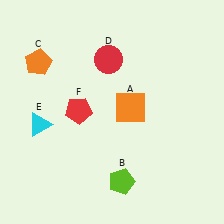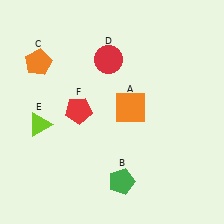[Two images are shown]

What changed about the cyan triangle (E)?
In Image 1, E is cyan. In Image 2, it changed to lime.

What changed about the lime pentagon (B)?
In Image 1, B is lime. In Image 2, it changed to green.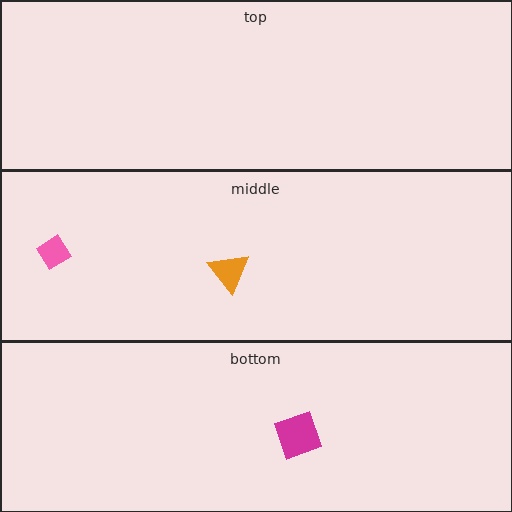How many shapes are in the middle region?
2.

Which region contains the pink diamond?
The middle region.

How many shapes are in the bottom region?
1.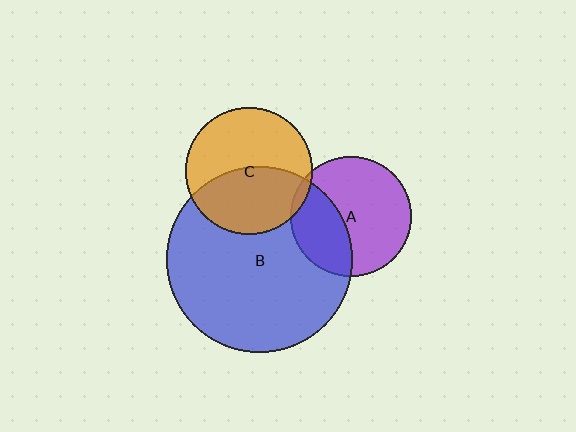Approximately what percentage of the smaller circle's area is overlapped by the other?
Approximately 35%.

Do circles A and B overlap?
Yes.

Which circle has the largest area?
Circle B (blue).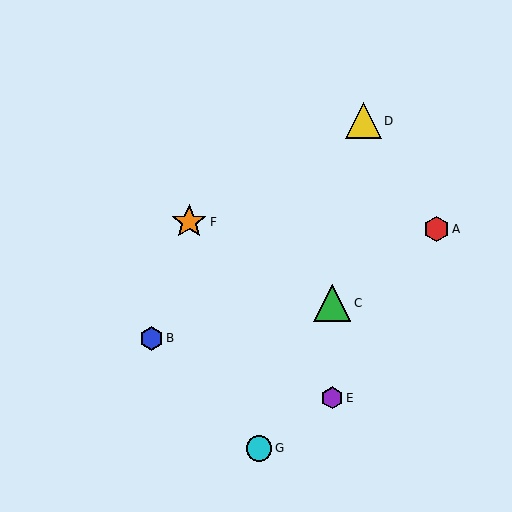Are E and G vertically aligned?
No, E is at x≈332 and G is at x≈259.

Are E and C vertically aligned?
Yes, both are at x≈332.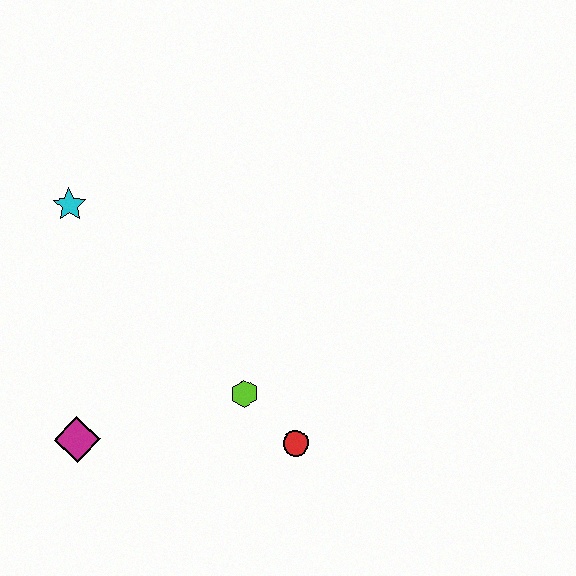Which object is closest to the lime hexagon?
The red circle is closest to the lime hexagon.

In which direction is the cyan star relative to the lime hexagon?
The cyan star is above the lime hexagon.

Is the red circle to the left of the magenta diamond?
No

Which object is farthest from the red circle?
The cyan star is farthest from the red circle.